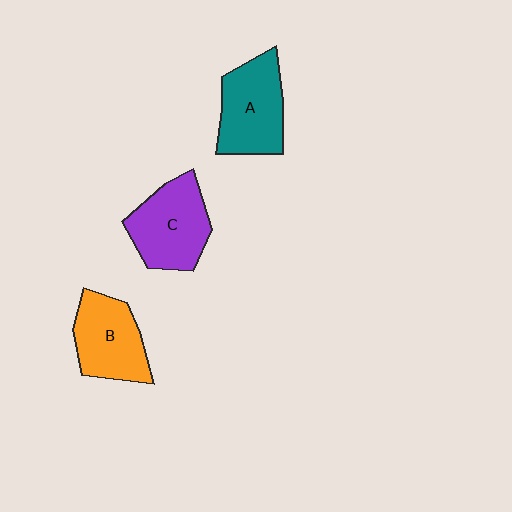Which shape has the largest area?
Shape C (purple).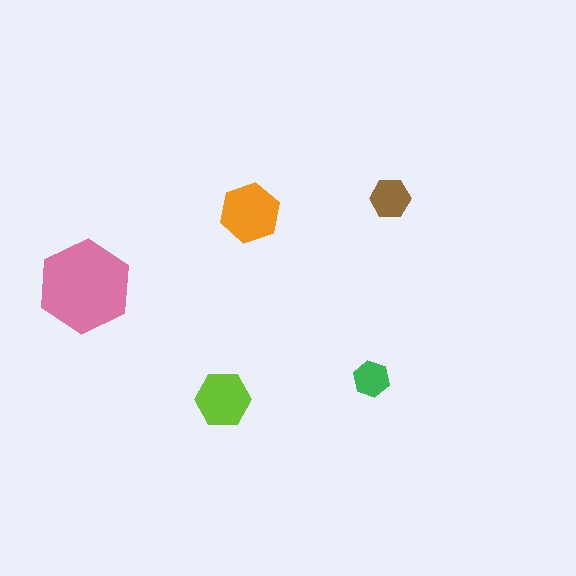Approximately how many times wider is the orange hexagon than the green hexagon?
About 1.5 times wider.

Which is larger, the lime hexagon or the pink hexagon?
The pink one.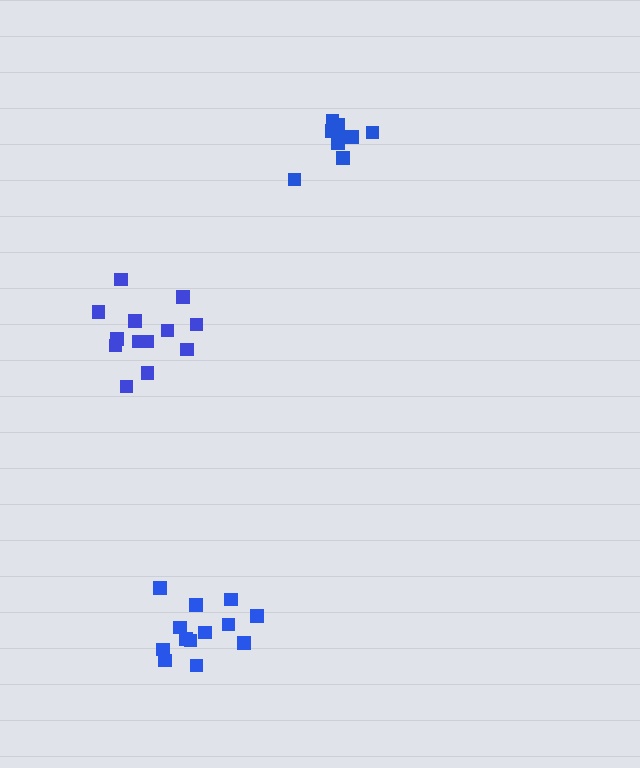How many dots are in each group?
Group 1: 13 dots, Group 2: 13 dots, Group 3: 9 dots (35 total).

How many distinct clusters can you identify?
There are 3 distinct clusters.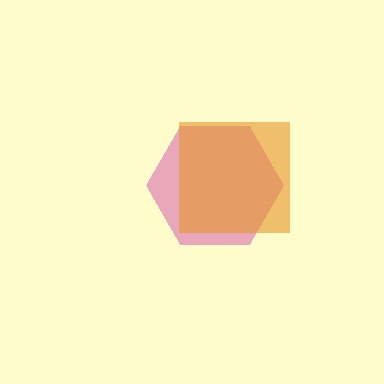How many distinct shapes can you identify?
There are 2 distinct shapes: a magenta hexagon, an orange square.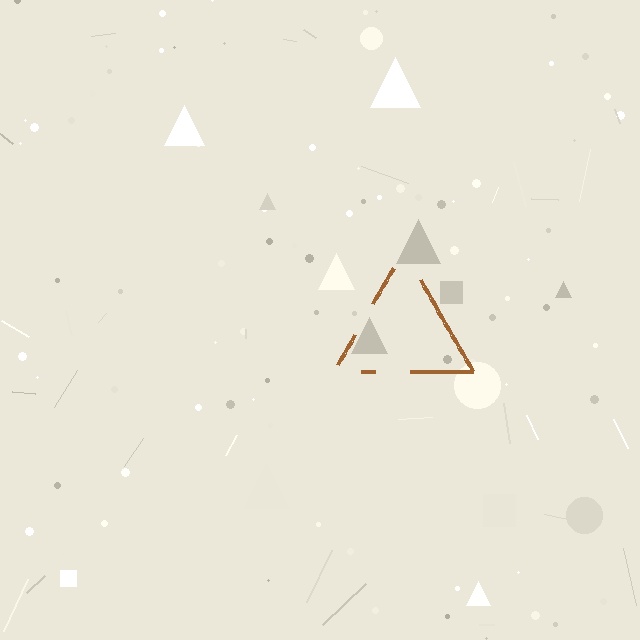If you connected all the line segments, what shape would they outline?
They would outline a triangle.